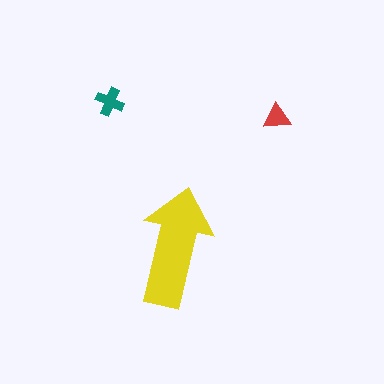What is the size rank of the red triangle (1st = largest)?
3rd.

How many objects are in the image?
There are 3 objects in the image.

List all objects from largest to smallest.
The yellow arrow, the teal cross, the red triangle.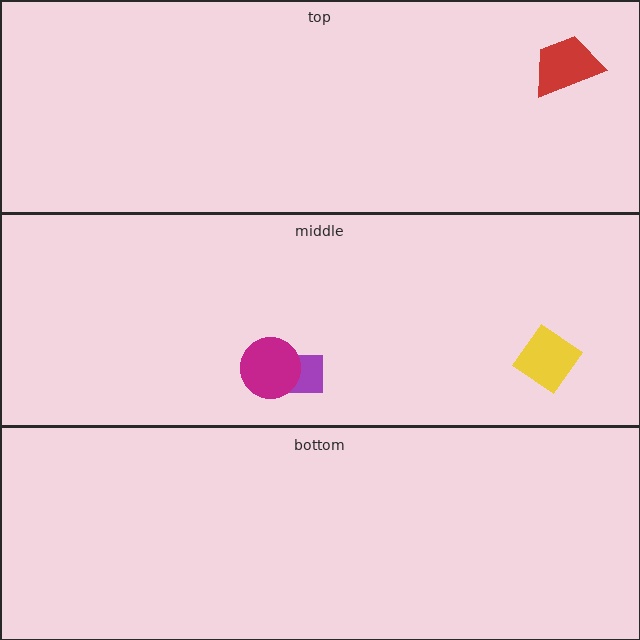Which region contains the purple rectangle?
The middle region.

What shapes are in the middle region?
The purple rectangle, the yellow diamond, the magenta circle.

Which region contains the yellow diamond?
The middle region.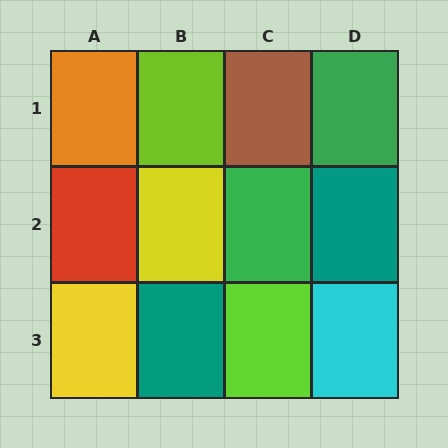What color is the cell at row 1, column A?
Orange.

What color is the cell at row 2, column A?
Red.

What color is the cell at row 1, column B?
Lime.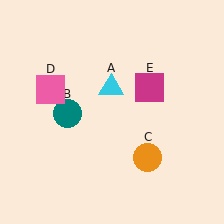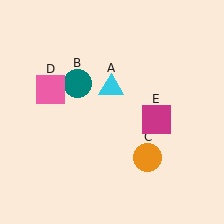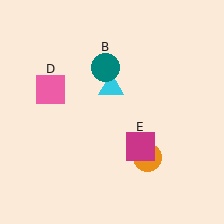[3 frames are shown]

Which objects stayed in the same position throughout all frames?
Cyan triangle (object A) and orange circle (object C) and pink square (object D) remained stationary.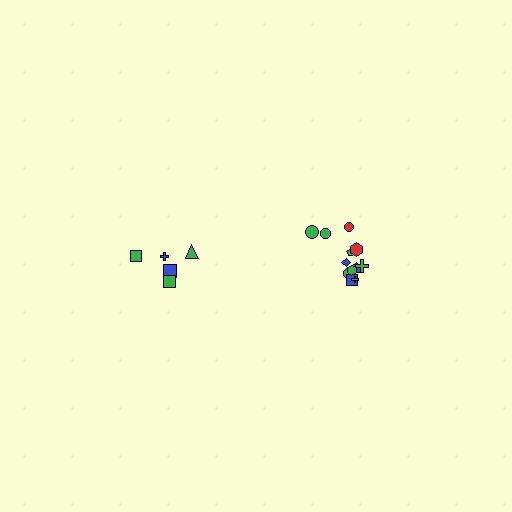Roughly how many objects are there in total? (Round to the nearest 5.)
Roughly 15 objects in total.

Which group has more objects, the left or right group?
The right group.